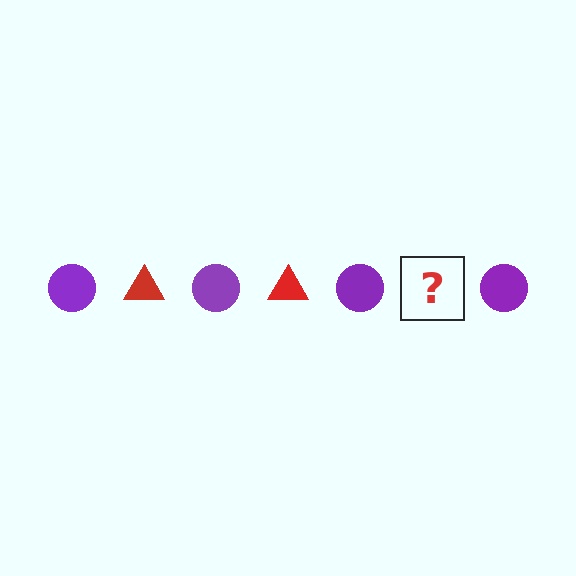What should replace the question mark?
The question mark should be replaced with a red triangle.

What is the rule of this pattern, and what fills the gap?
The rule is that the pattern alternates between purple circle and red triangle. The gap should be filled with a red triangle.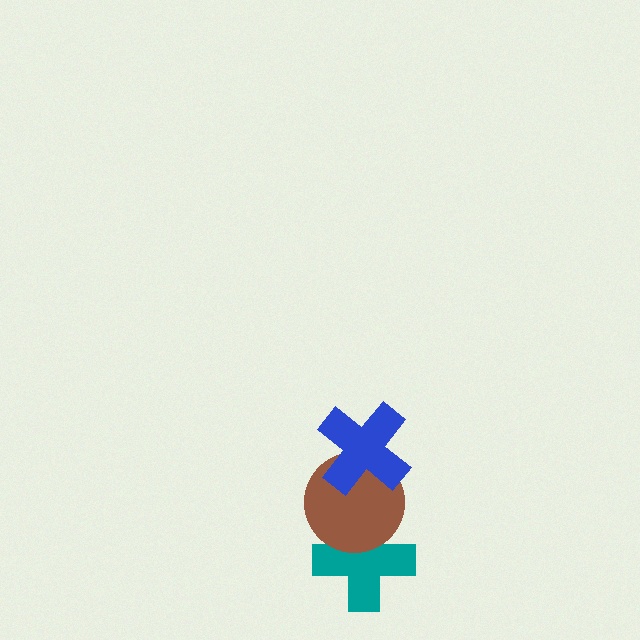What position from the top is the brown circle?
The brown circle is 2nd from the top.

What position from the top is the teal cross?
The teal cross is 3rd from the top.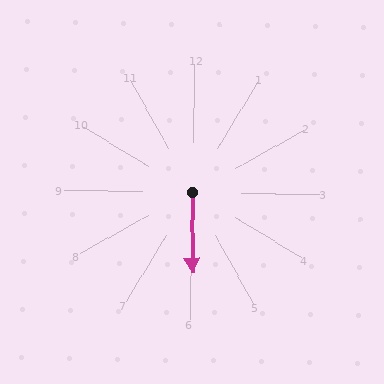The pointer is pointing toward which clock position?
Roughly 6 o'clock.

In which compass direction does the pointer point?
South.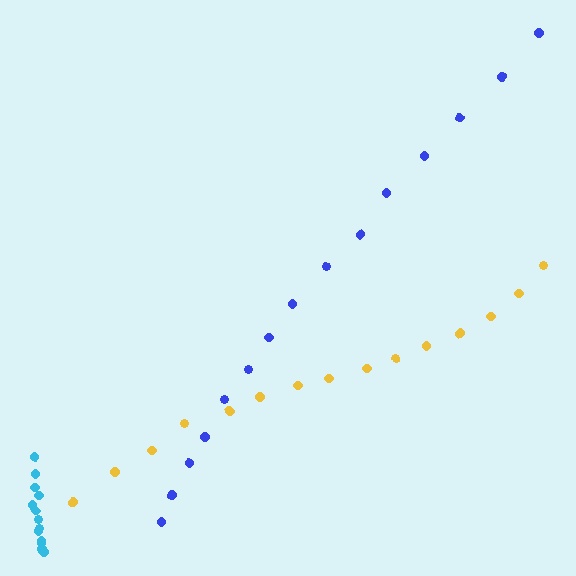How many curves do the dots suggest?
There are 3 distinct paths.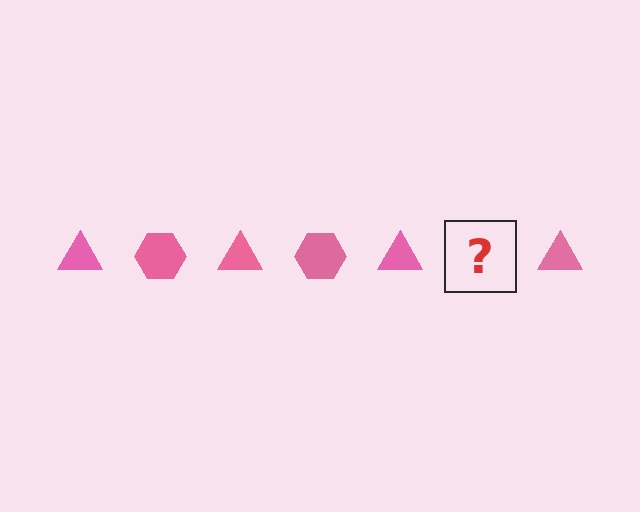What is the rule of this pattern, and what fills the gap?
The rule is that the pattern cycles through triangle, hexagon shapes in pink. The gap should be filled with a pink hexagon.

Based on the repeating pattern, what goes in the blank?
The blank should be a pink hexagon.